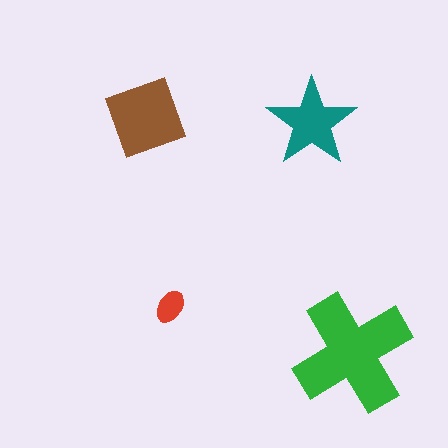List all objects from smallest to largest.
The red ellipse, the teal star, the brown diamond, the green cross.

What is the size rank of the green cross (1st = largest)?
1st.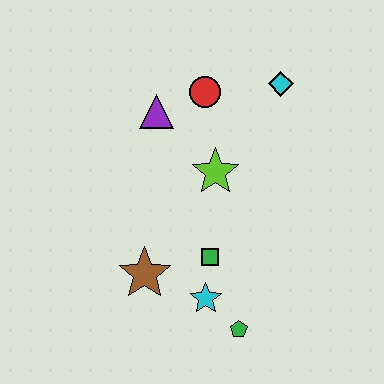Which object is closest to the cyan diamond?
The red circle is closest to the cyan diamond.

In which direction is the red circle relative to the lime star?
The red circle is above the lime star.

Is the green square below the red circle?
Yes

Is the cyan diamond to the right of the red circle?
Yes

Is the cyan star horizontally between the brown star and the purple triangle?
No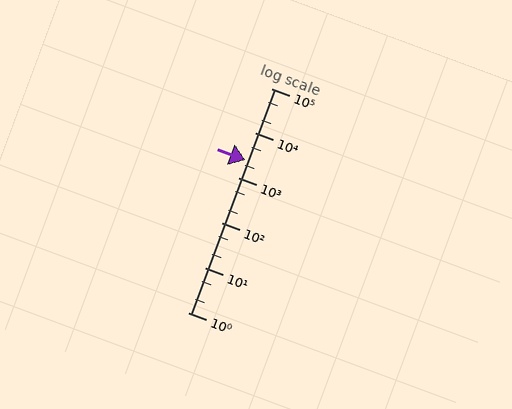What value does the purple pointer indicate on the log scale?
The pointer indicates approximately 2500.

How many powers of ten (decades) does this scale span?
The scale spans 5 decades, from 1 to 100000.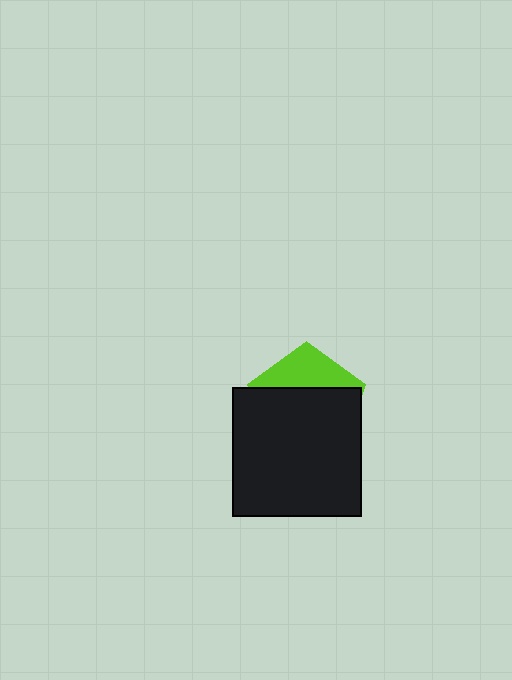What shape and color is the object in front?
The object in front is a black square.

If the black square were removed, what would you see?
You would see the complete lime pentagon.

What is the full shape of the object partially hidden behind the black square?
The partially hidden object is a lime pentagon.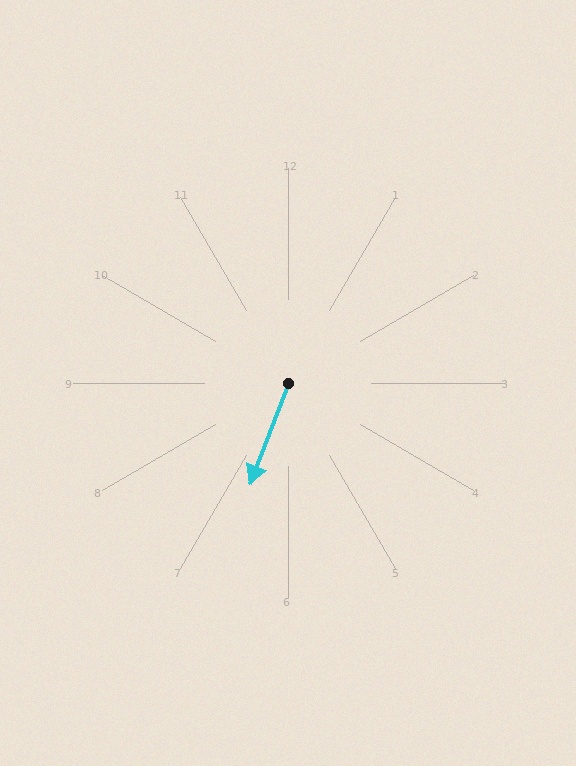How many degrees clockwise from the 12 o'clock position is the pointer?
Approximately 201 degrees.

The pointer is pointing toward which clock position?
Roughly 7 o'clock.